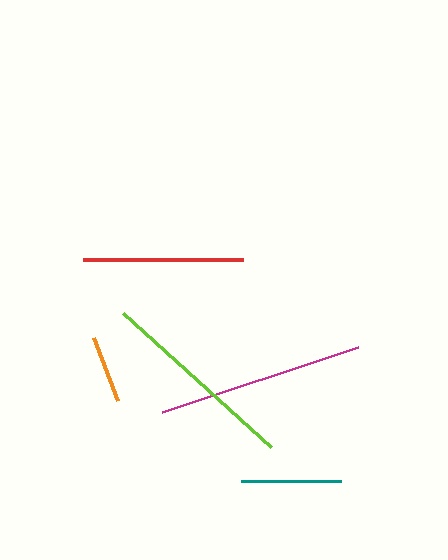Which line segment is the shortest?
The orange line is the shortest at approximately 68 pixels.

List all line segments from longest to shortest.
From longest to shortest: magenta, lime, red, teal, orange.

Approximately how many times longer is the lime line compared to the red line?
The lime line is approximately 1.2 times the length of the red line.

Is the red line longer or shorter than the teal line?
The red line is longer than the teal line.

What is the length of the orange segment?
The orange segment is approximately 68 pixels long.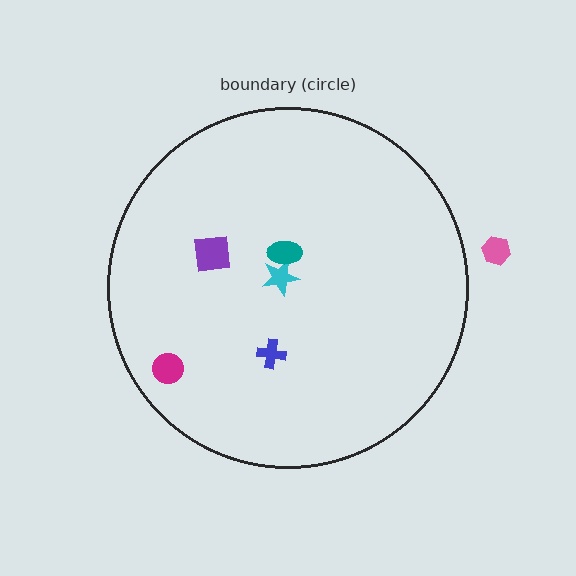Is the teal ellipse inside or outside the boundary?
Inside.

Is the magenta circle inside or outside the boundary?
Inside.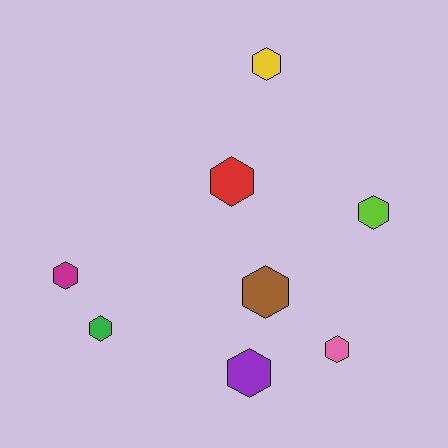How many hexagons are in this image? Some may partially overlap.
There are 8 hexagons.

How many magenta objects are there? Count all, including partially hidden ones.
There is 1 magenta object.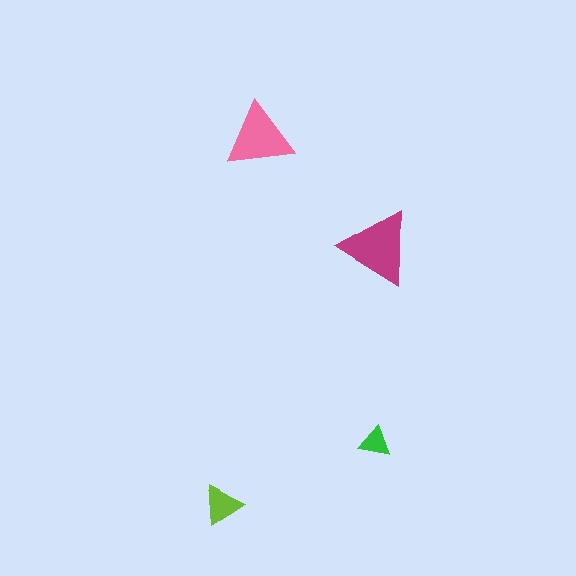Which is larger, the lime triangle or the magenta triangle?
The magenta one.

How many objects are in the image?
There are 4 objects in the image.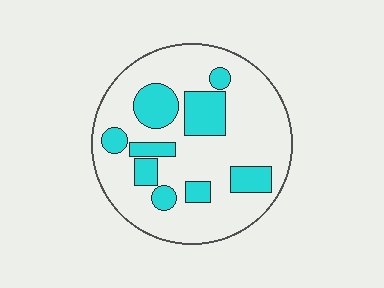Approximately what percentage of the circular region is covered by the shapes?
Approximately 25%.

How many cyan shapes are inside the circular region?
9.